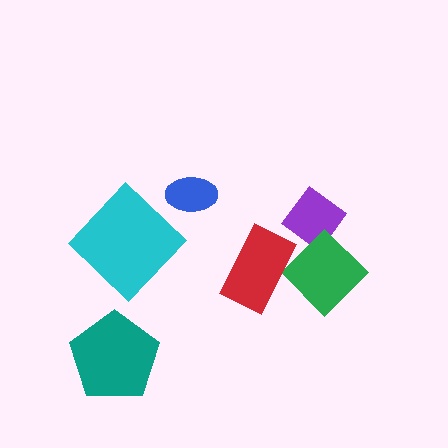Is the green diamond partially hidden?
Yes, it is partially covered by another shape.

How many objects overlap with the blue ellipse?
0 objects overlap with the blue ellipse.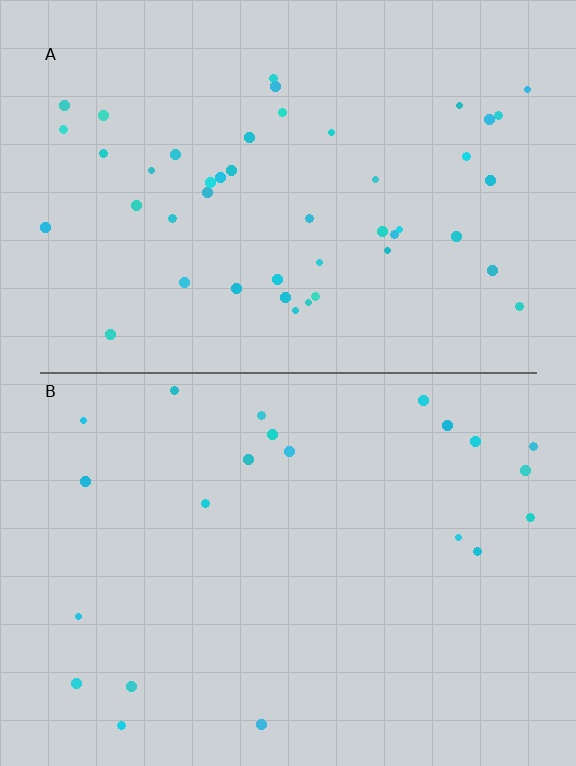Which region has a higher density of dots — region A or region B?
A (the top).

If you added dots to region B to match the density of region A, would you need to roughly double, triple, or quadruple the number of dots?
Approximately double.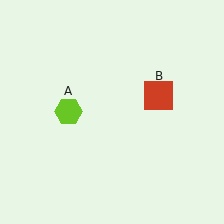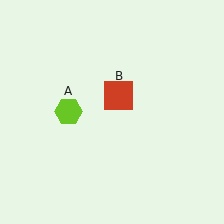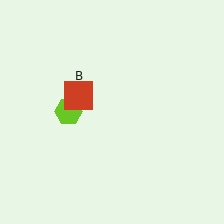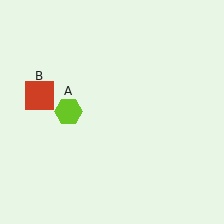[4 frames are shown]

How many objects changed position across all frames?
1 object changed position: red square (object B).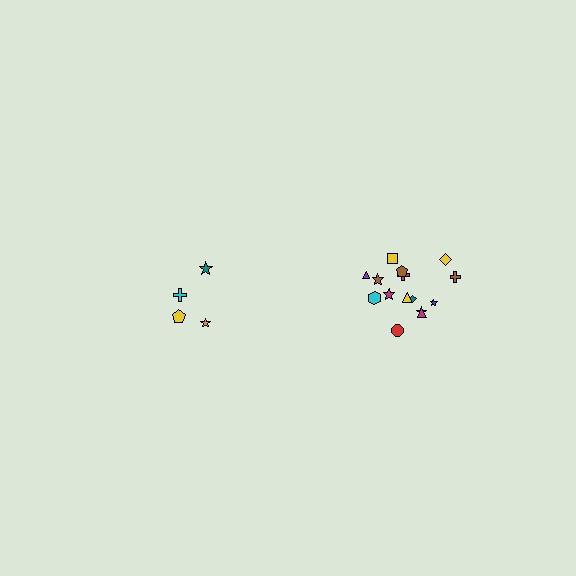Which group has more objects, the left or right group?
The right group.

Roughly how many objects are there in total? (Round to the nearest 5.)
Roughly 20 objects in total.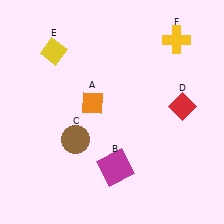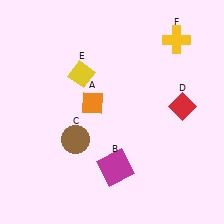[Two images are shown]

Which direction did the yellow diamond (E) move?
The yellow diamond (E) moved right.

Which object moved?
The yellow diamond (E) moved right.